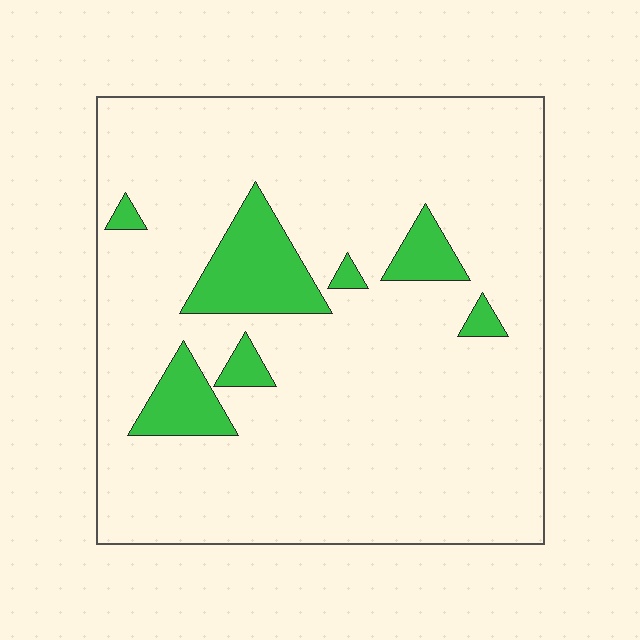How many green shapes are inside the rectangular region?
7.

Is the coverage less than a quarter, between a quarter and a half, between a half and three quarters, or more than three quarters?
Less than a quarter.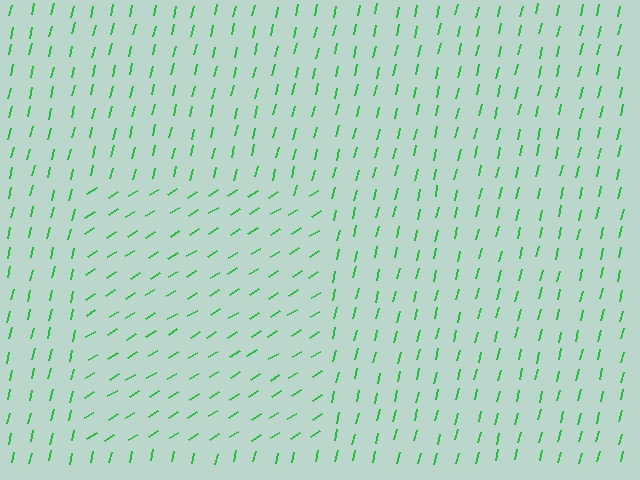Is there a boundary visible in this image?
Yes, there is a texture boundary formed by a change in line orientation.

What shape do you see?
I see a rectangle.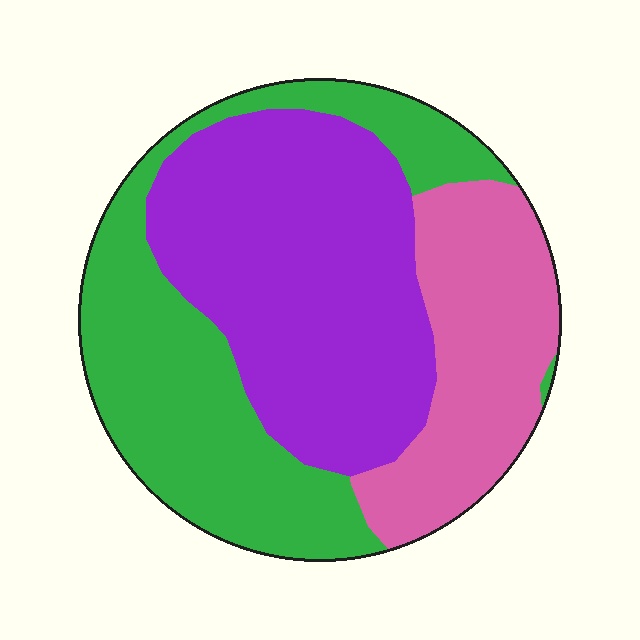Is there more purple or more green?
Purple.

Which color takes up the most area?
Purple, at roughly 40%.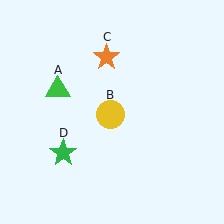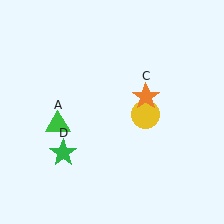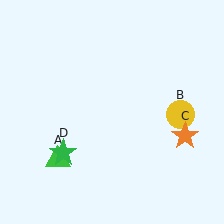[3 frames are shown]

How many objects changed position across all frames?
3 objects changed position: green triangle (object A), yellow circle (object B), orange star (object C).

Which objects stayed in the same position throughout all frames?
Green star (object D) remained stationary.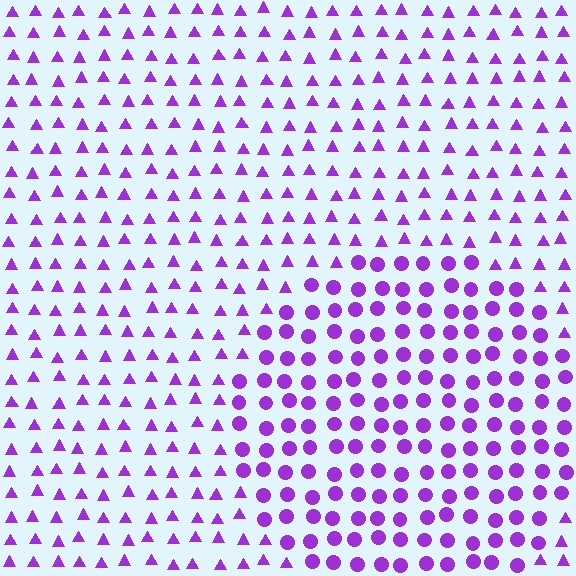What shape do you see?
I see a circle.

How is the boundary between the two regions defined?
The boundary is defined by a change in element shape: circles inside vs. triangles outside. All elements share the same color and spacing.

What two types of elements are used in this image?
The image uses circles inside the circle region and triangles outside it.